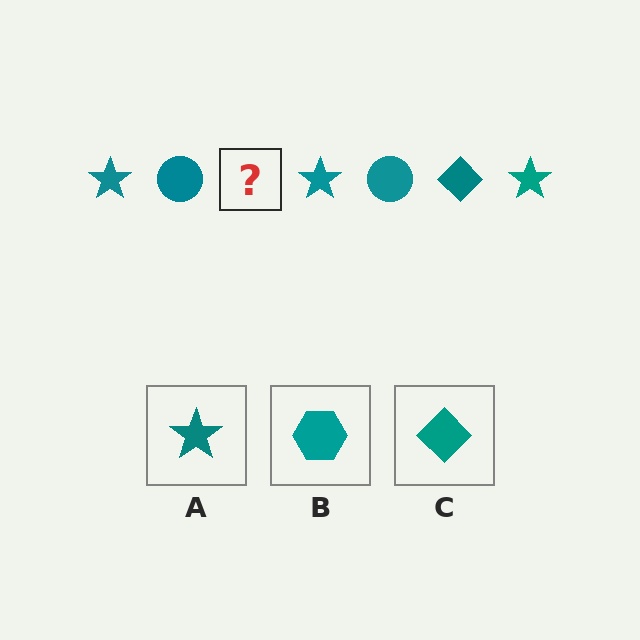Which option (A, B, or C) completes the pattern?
C.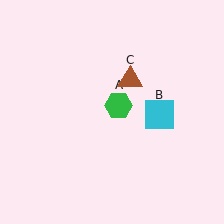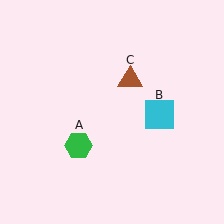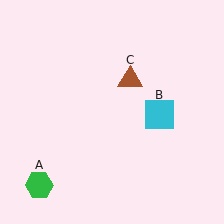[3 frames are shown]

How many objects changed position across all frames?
1 object changed position: green hexagon (object A).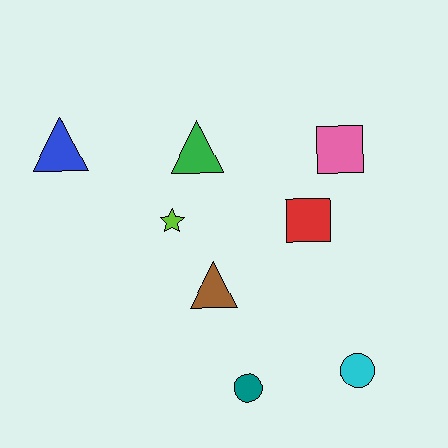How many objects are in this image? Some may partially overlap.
There are 8 objects.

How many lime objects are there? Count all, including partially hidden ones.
There is 1 lime object.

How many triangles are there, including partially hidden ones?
There are 3 triangles.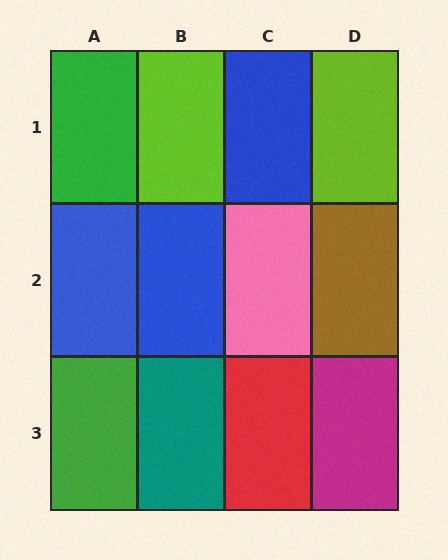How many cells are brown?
1 cell is brown.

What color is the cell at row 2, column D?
Brown.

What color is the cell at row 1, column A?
Green.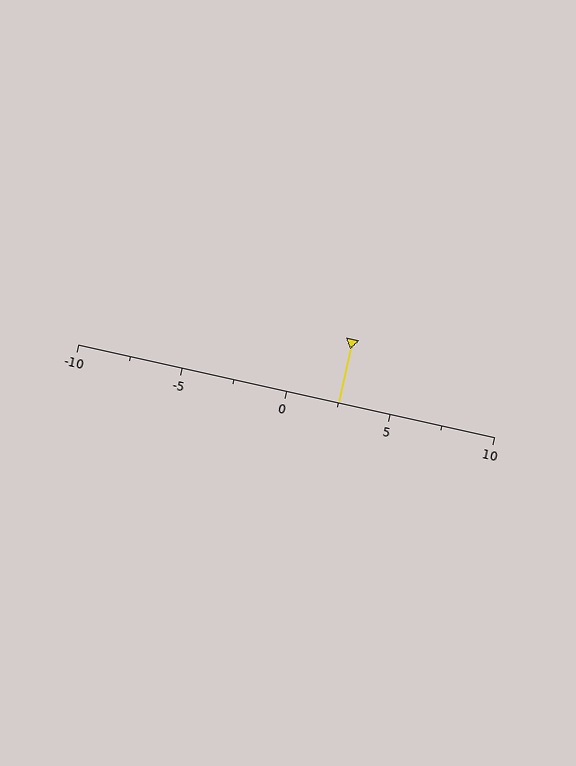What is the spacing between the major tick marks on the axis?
The major ticks are spaced 5 apart.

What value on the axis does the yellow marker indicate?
The marker indicates approximately 2.5.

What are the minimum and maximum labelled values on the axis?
The axis runs from -10 to 10.